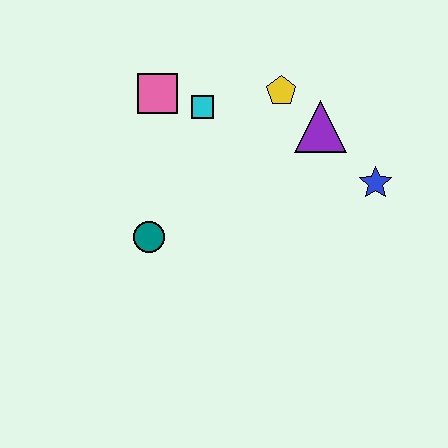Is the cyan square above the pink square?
No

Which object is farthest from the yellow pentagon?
The teal circle is farthest from the yellow pentagon.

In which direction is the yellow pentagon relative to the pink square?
The yellow pentagon is to the right of the pink square.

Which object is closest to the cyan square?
The pink square is closest to the cyan square.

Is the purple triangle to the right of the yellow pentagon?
Yes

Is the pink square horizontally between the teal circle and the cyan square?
Yes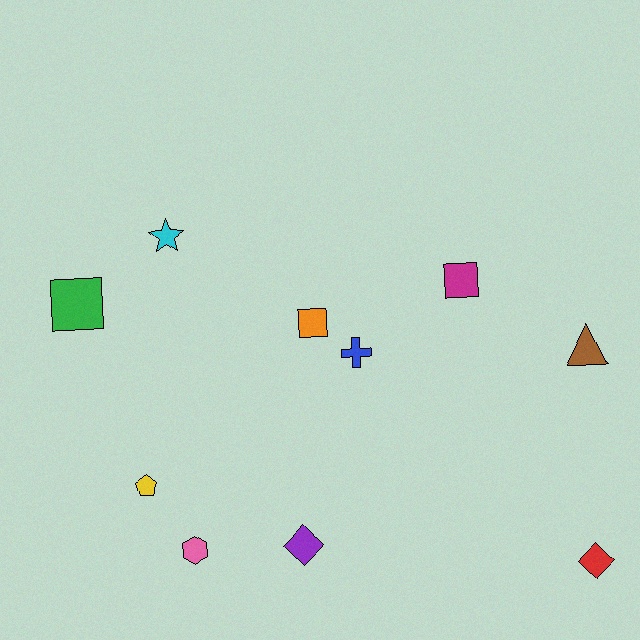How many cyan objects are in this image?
There is 1 cyan object.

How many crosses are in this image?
There is 1 cross.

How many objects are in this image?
There are 10 objects.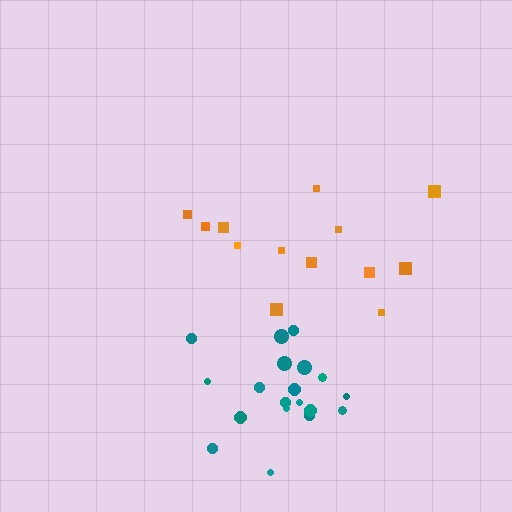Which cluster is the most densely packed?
Teal.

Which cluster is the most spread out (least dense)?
Orange.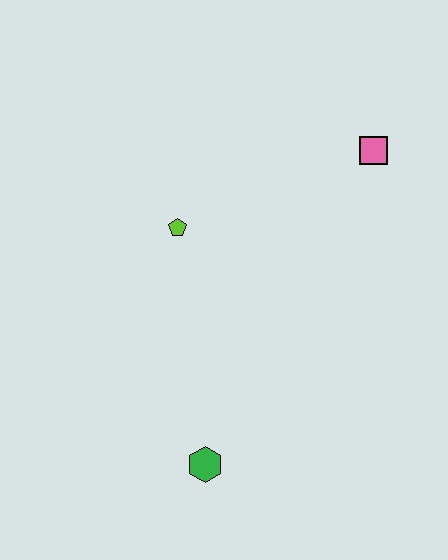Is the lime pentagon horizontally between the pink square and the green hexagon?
No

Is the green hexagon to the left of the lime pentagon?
No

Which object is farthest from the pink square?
The green hexagon is farthest from the pink square.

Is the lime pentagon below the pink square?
Yes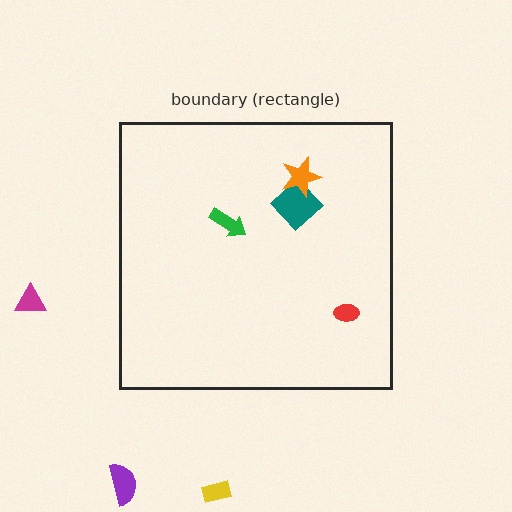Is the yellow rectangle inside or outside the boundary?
Outside.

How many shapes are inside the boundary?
4 inside, 3 outside.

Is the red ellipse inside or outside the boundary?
Inside.